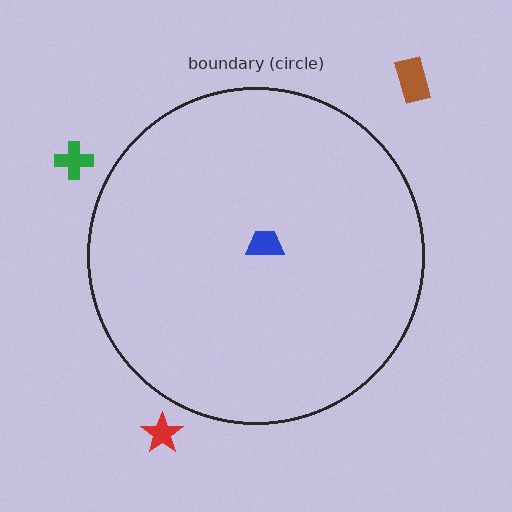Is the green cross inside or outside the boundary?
Outside.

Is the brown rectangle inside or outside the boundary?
Outside.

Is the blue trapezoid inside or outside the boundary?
Inside.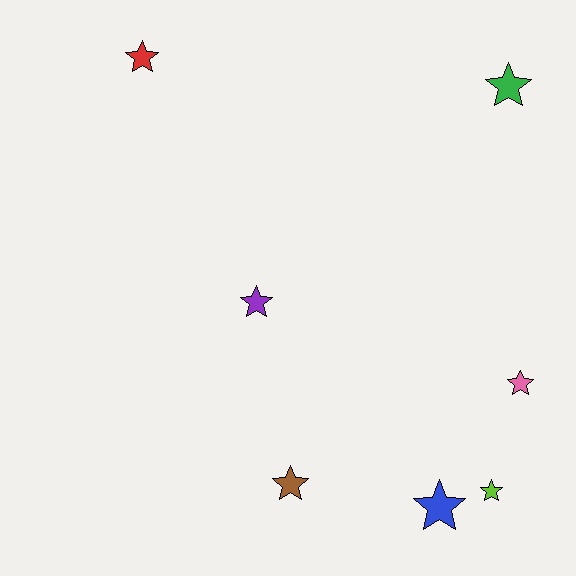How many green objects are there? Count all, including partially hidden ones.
There is 1 green object.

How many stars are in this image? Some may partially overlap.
There are 7 stars.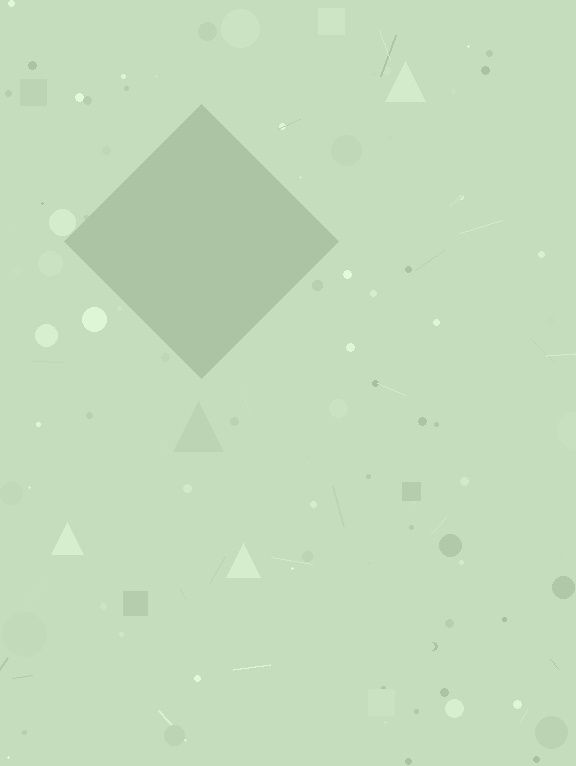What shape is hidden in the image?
A diamond is hidden in the image.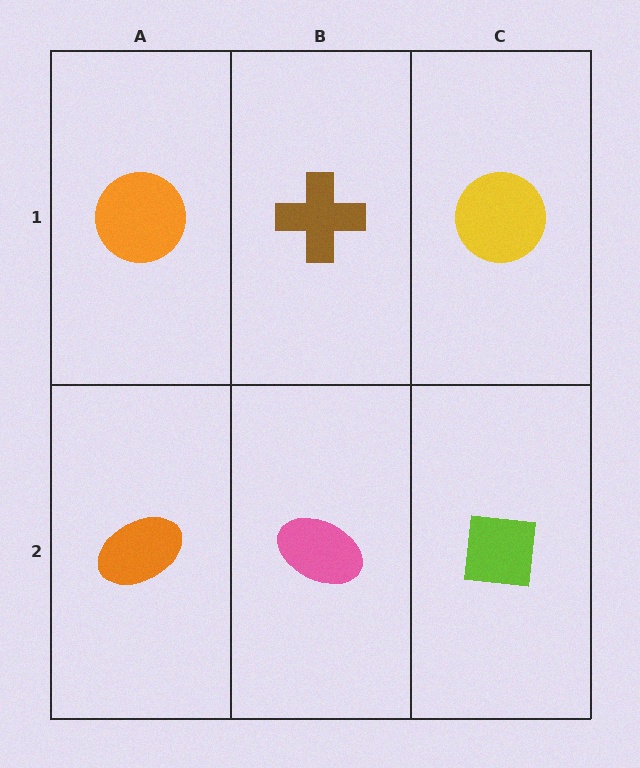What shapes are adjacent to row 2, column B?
A brown cross (row 1, column B), an orange ellipse (row 2, column A), a lime square (row 2, column C).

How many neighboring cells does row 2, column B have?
3.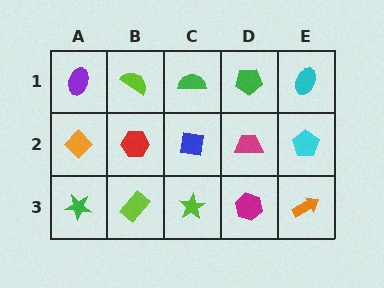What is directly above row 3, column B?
A red hexagon.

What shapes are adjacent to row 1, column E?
A cyan pentagon (row 2, column E), a green pentagon (row 1, column D).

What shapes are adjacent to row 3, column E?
A cyan pentagon (row 2, column E), a magenta hexagon (row 3, column D).